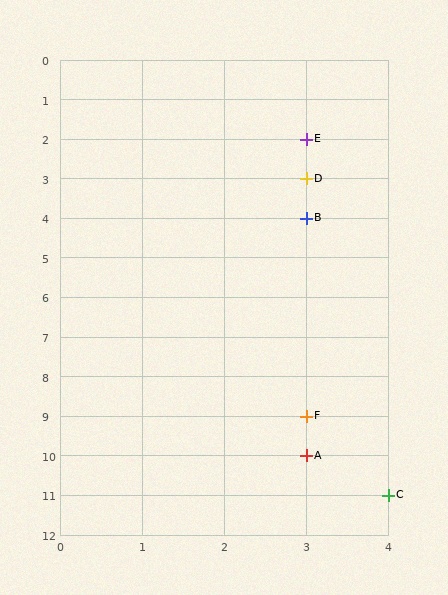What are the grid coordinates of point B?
Point B is at grid coordinates (3, 4).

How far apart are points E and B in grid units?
Points E and B are 2 rows apart.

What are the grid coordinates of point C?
Point C is at grid coordinates (4, 11).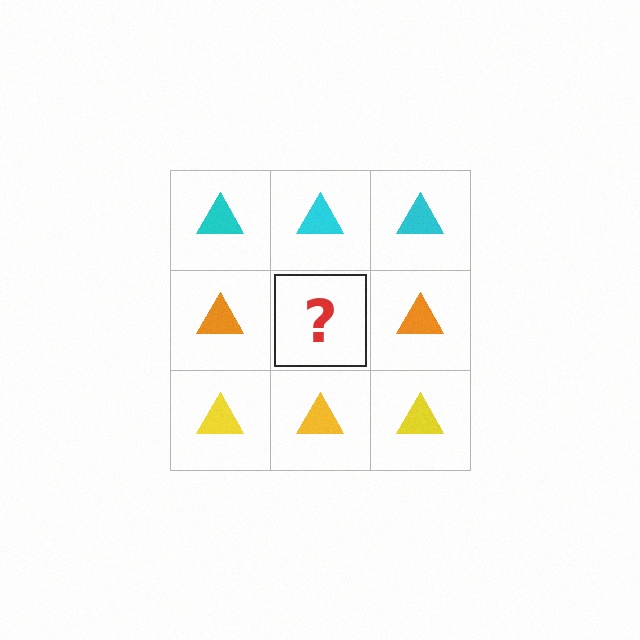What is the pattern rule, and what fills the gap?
The rule is that each row has a consistent color. The gap should be filled with an orange triangle.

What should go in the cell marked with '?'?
The missing cell should contain an orange triangle.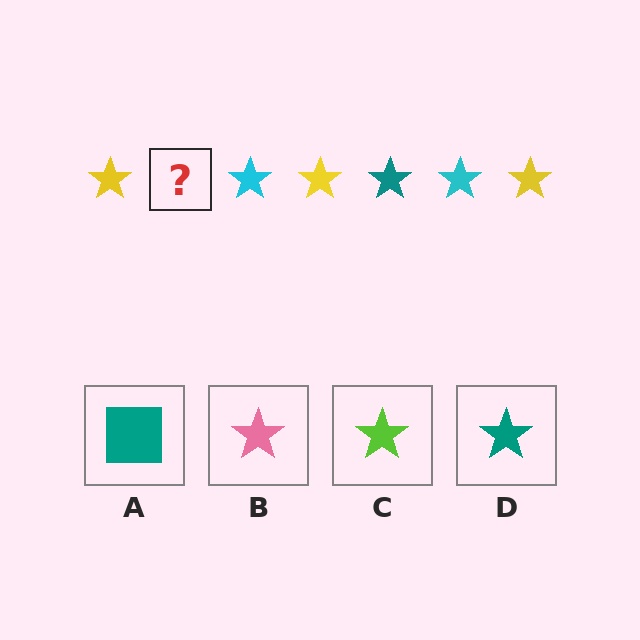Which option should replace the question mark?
Option D.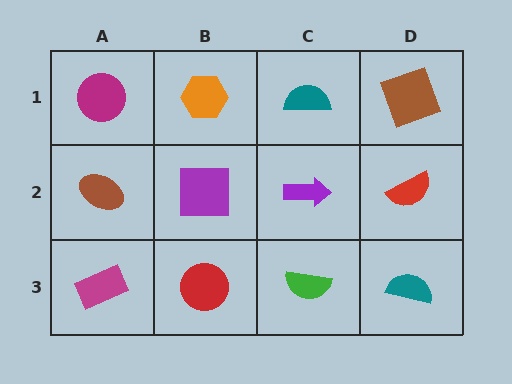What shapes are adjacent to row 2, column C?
A teal semicircle (row 1, column C), a green semicircle (row 3, column C), a purple square (row 2, column B), a red semicircle (row 2, column D).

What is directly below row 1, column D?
A red semicircle.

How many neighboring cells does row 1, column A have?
2.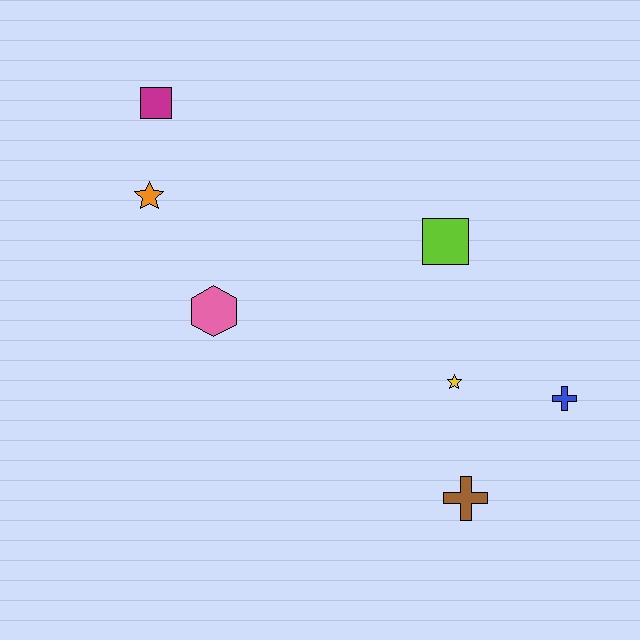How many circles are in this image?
There are no circles.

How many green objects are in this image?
There are no green objects.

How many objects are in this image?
There are 7 objects.